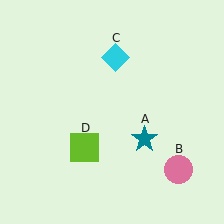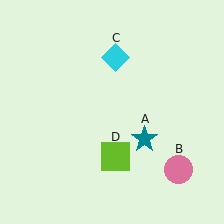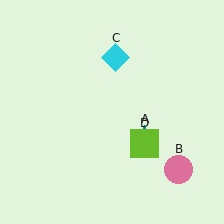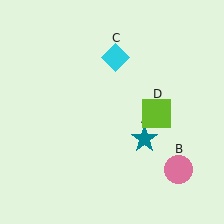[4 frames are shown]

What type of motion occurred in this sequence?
The lime square (object D) rotated counterclockwise around the center of the scene.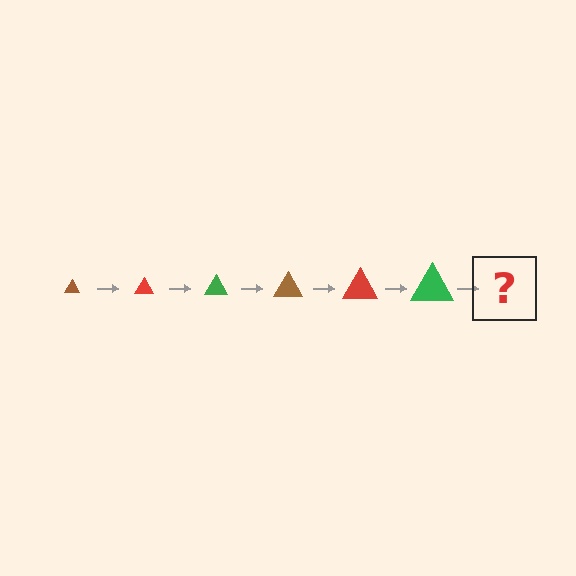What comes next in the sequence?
The next element should be a brown triangle, larger than the previous one.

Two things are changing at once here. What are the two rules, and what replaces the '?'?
The two rules are that the triangle grows larger each step and the color cycles through brown, red, and green. The '?' should be a brown triangle, larger than the previous one.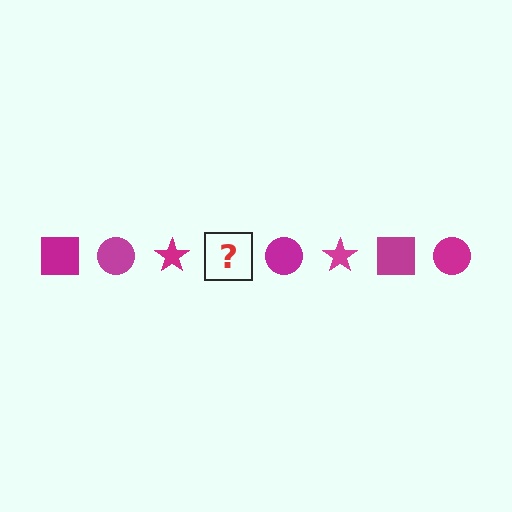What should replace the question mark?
The question mark should be replaced with a magenta square.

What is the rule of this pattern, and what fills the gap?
The rule is that the pattern cycles through square, circle, star shapes in magenta. The gap should be filled with a magenta square.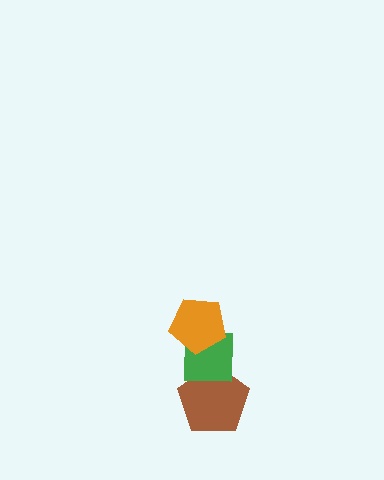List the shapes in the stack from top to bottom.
From top to bottom: the orange pentagon, the green square, the brown pentagon.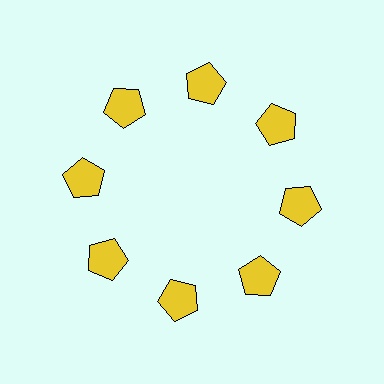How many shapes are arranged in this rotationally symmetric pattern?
There are 8 shapes, arranged in 8 groups of 1.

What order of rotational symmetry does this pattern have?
This pattern has 8-fold rotational symmetry.